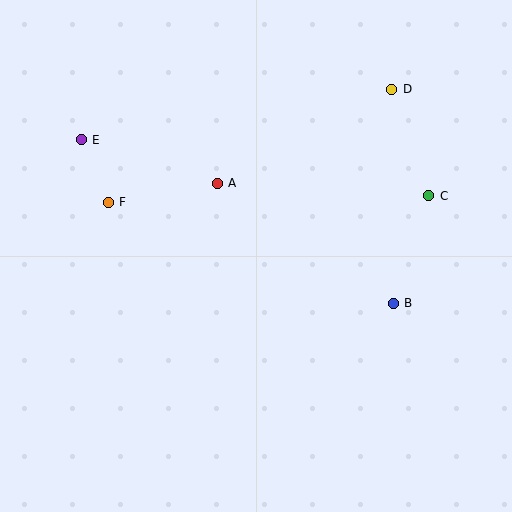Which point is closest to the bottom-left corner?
Point F is closest to the bottom-left corner.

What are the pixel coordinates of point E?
Point E is at (81, 140).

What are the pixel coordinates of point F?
Point F is at (108, 202).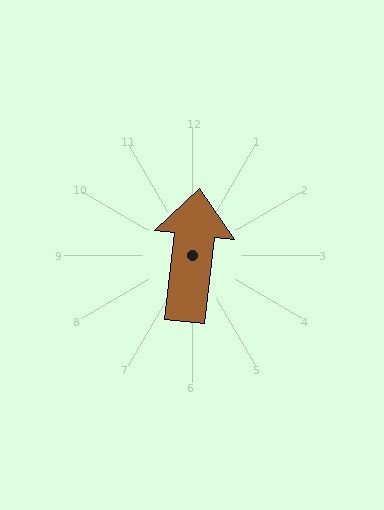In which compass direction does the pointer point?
North.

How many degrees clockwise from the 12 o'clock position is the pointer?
Approximately 6 degrees.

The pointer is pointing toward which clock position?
Roughly 12 o'clock.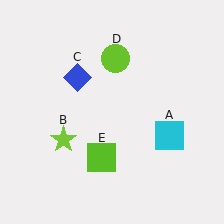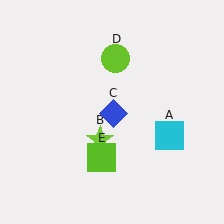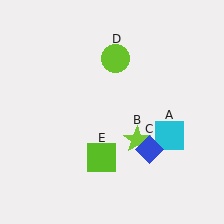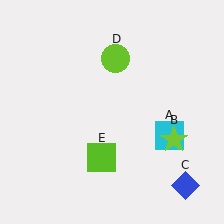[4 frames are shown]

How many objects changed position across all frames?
2 objects changed position: lime star (object B), blue diamond (object C).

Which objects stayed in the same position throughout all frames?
Cyan square (object A) and lime circle (object D) and lime square (object E) remained stationary.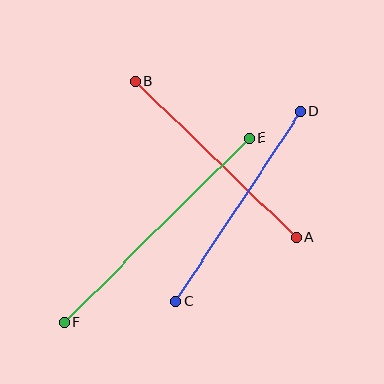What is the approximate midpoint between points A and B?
The midpoint is at approximately (216, 160) pixels.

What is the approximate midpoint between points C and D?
The midpoint is at approximately (238, 206) pixels.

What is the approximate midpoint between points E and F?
The midpoint is at approximately (157, 230) pixels.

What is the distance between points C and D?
The distance is approximately 227 pixels.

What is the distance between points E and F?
The distance is approximately 261 pixels.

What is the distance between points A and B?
The distance is approximately 224 pixels.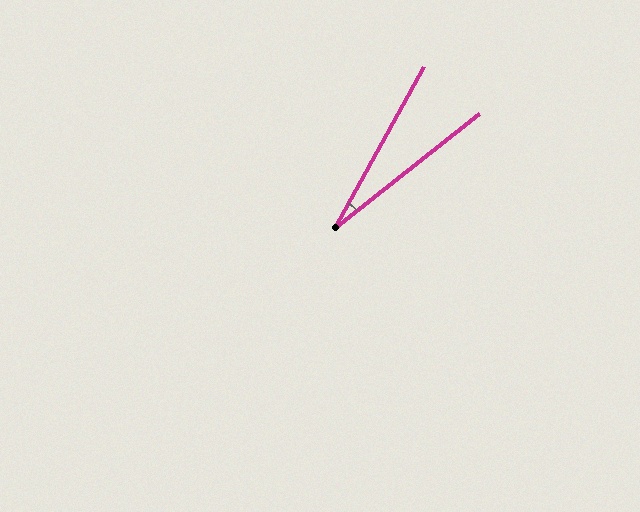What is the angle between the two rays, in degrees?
Approximately 23 degrees.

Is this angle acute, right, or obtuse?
It is acute.